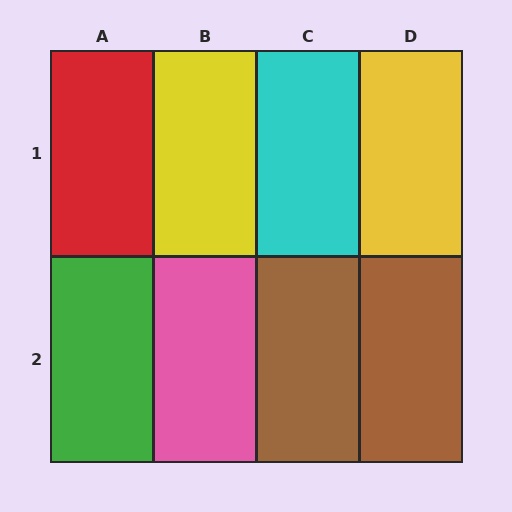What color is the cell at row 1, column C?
Cyan.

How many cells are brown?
2 cells are brown.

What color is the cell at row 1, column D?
Yellow.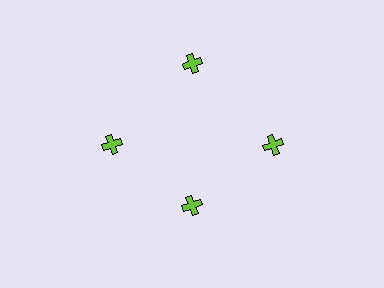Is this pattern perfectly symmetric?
No. The 4 lime crosses are arranged in a ring, but one element near the 6 o'clock position is pulled inward toward the center, breaking the 4-fold rotational symmetry.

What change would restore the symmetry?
The symmetry would be restored by moving it outward, back onto the ring so that all 4 crosses sit at equal angles and equal distance from the center.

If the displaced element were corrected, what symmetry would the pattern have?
It would have 4-fold rotational symmetry — the pattern would map onto itself every 90 degrees.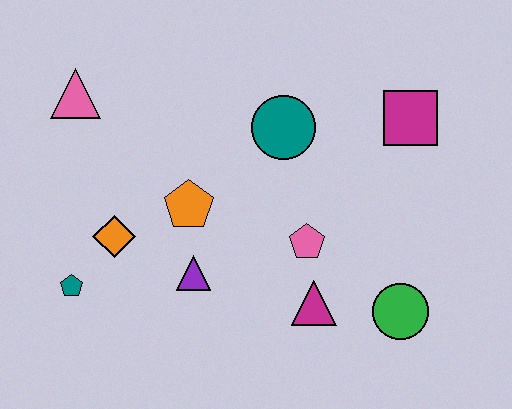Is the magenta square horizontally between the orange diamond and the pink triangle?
No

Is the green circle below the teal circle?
Yes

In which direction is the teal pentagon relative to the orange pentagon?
The teal pentagon is to the left of the orange pentagon.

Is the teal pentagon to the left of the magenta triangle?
Yes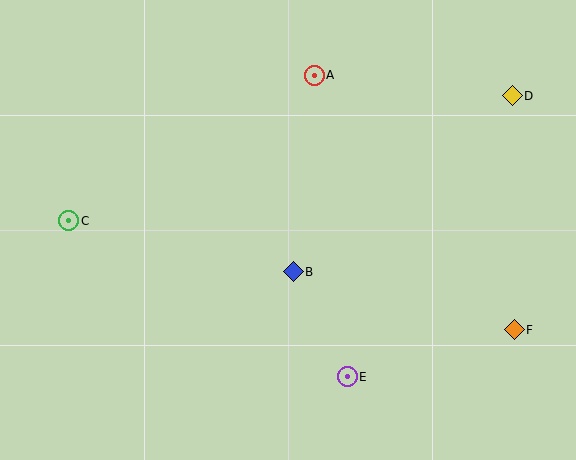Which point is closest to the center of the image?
Point B at (293, 272) is closest to the center.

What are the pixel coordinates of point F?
Point F is at (514, 330).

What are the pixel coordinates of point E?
Point E is at (347, 377).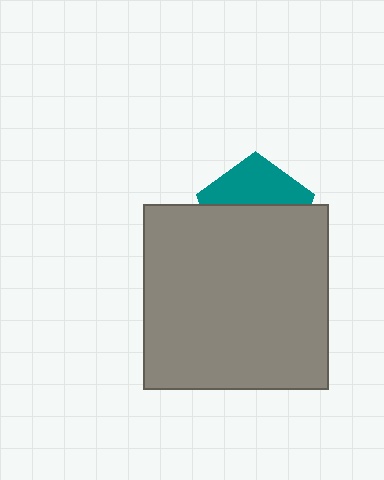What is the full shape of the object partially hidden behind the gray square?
The partially hidden object is a teal pentagon.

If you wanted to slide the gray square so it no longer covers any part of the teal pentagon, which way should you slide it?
Slide it down — that is the most direct way to separate the two shapes.